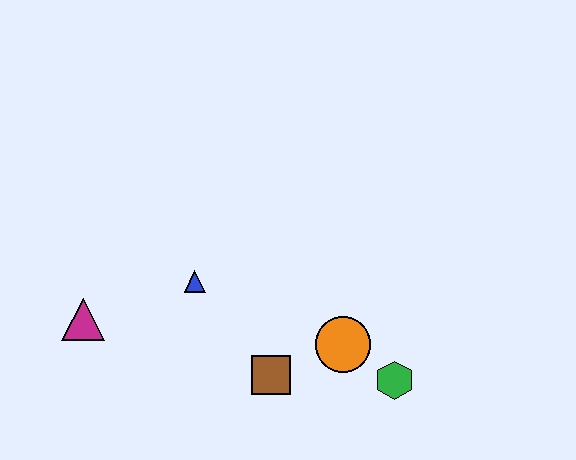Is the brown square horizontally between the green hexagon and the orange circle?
No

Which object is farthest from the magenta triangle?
The green hexagon is farthest from the magenta triangle.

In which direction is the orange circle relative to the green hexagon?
The orange circle is to the left of the green hexagon.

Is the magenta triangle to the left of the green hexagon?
Yes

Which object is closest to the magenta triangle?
The blue triangle is closest to the magenta triangle.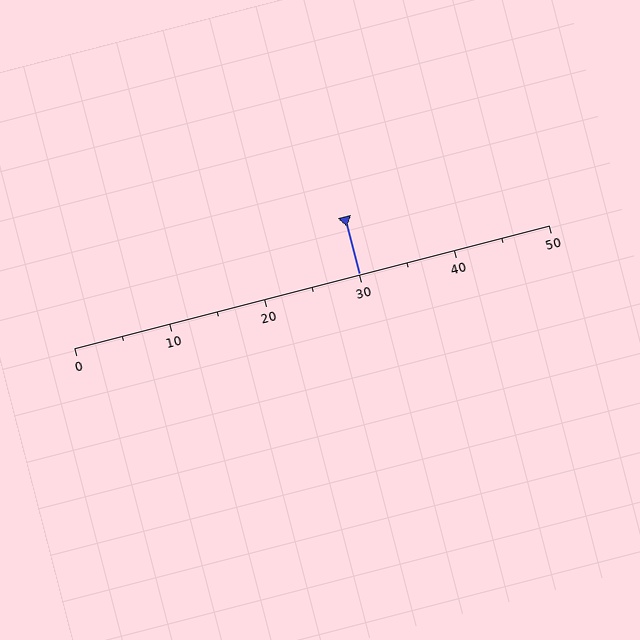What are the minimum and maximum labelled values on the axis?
The axis runs from 0 to 50.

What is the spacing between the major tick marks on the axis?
The major ticks are spaced 10 apart.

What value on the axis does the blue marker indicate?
The marker indicates approximately 30.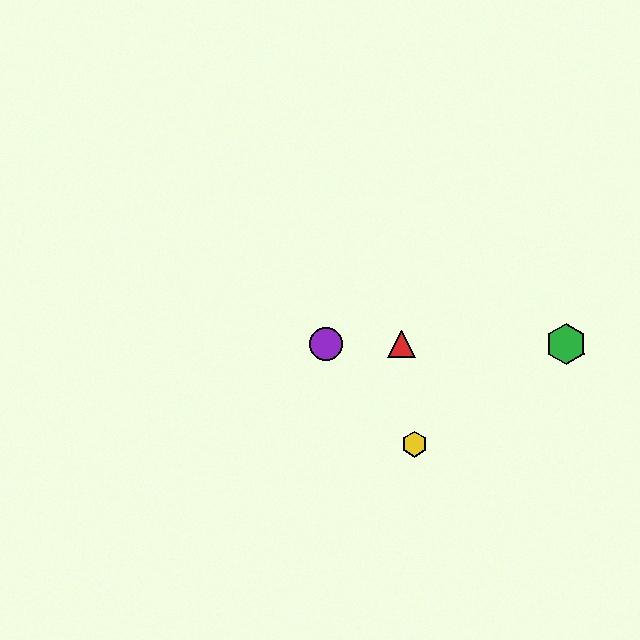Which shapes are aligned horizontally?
The red triangle, the blue triangle, the green hexagon, the purple circle are aligned horizontally.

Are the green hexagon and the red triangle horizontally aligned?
Yes, both are at y≈344.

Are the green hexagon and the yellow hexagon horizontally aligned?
No, the green hexagon is at y≈344 and the yellow hexagon is at y≈444.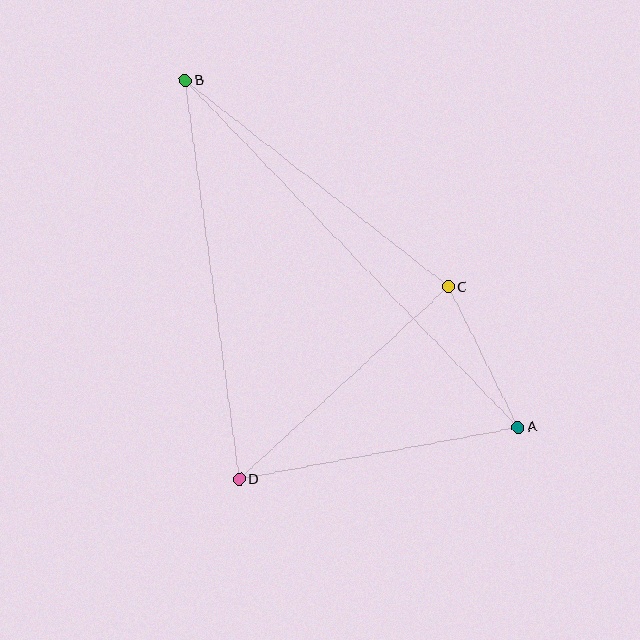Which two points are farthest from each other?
Points A and B are farthest from each other.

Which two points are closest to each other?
Points A and C are closest to each other.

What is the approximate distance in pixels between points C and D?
The distance between C and D is approximately 284 pixels.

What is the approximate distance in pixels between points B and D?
The distance between B and D is approximately 403 pixels.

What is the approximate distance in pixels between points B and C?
The distance between B and C is approximately 334 pixels.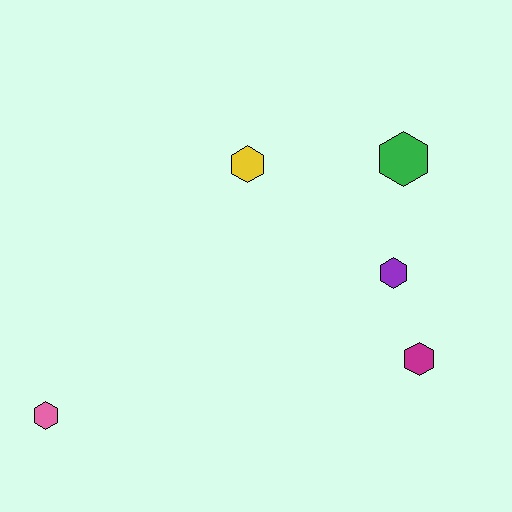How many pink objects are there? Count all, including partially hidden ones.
There is 1 pink object.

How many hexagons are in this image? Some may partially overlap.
There are 5 hexagons.